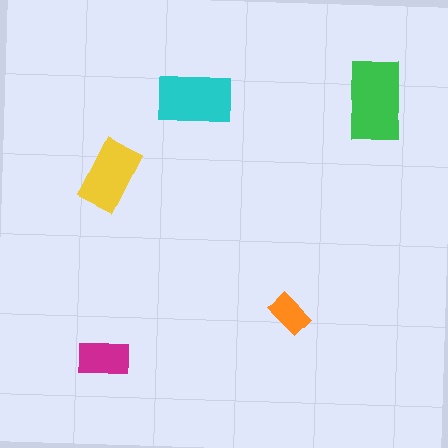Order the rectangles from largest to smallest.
the green one, the cyan one, the yellow one, the magenta one, the orange one.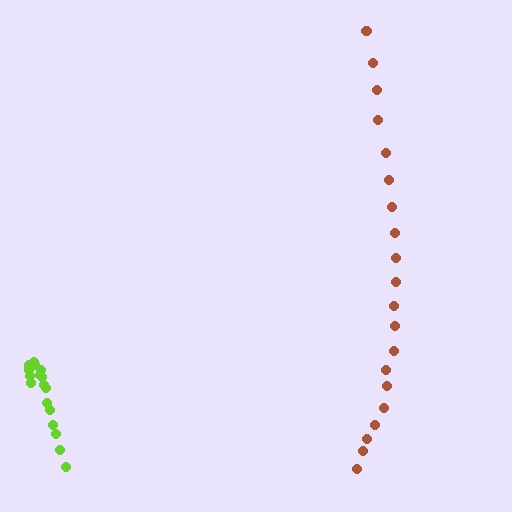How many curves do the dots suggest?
There are 2 distinct paths.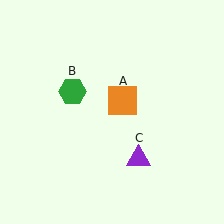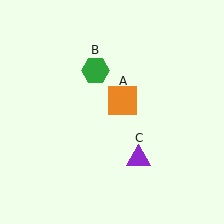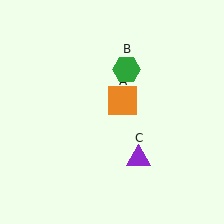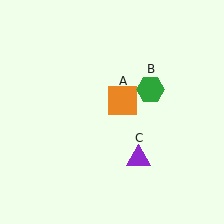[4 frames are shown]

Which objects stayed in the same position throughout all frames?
Orange square (object A) and purple triangle (object C) remained stationary.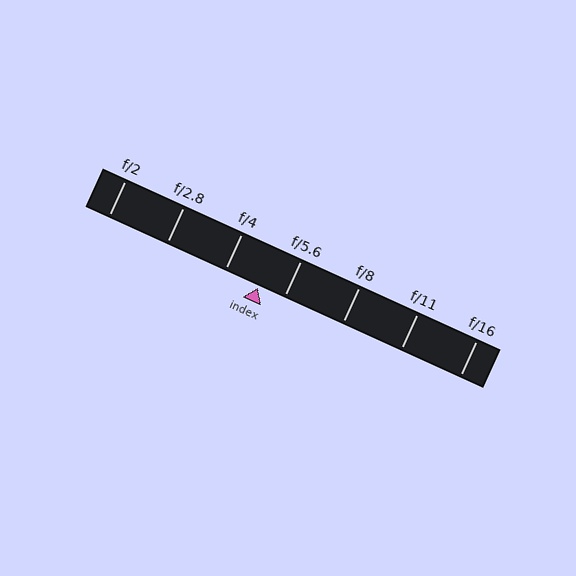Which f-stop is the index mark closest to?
The index mark is closest to f/5.6.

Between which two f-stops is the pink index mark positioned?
The index mark is between f/4 and f/5.6.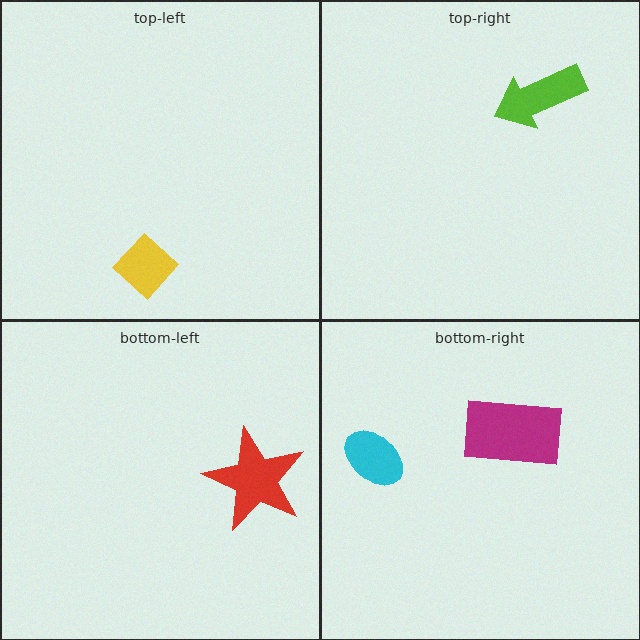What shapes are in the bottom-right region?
The cyan ellipse, the magenta rectangle.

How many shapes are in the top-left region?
1.